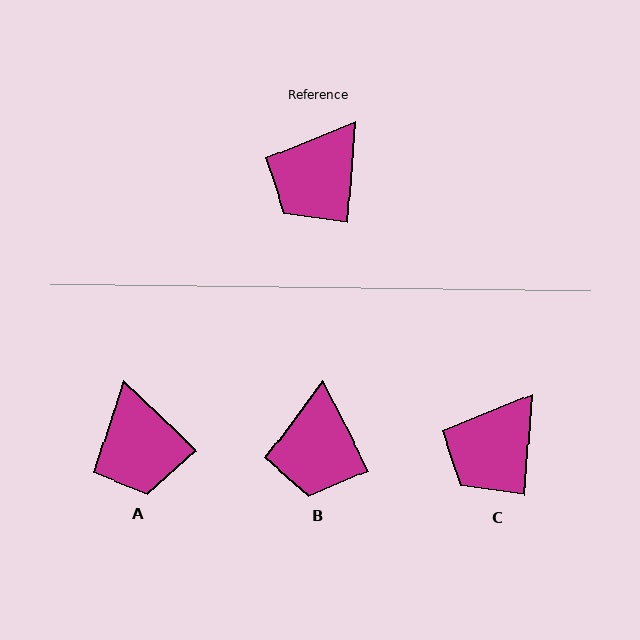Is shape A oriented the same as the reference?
No, it is off by about 50 degrees.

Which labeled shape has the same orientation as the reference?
C.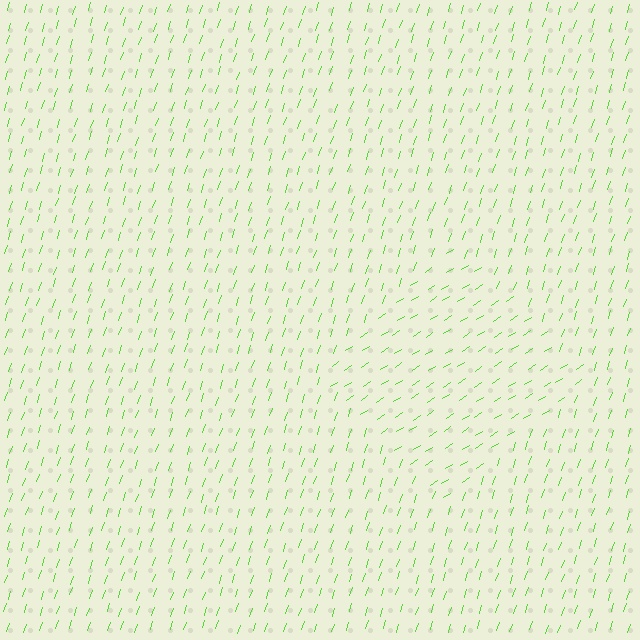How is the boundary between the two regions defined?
The boundary is defined purely by a change in line orientation (approximately 39 degrees difference). All lines are the same color and thickness.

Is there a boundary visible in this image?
Yes, there is a texture boundary formed by a change in line orientation.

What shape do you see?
I see a diamond.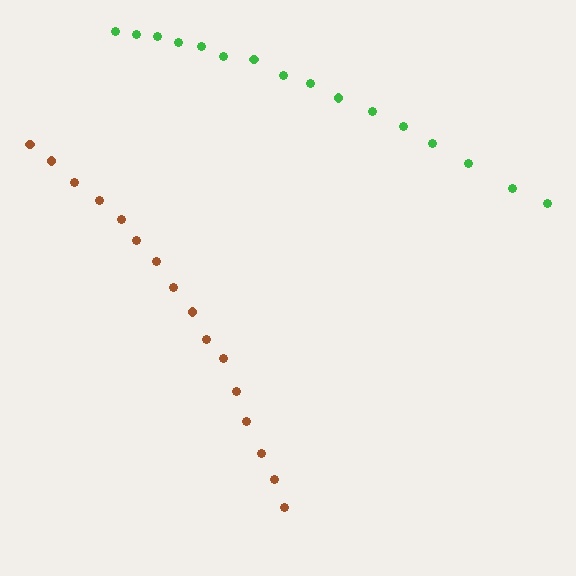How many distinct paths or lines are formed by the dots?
There are 2 distinct paths.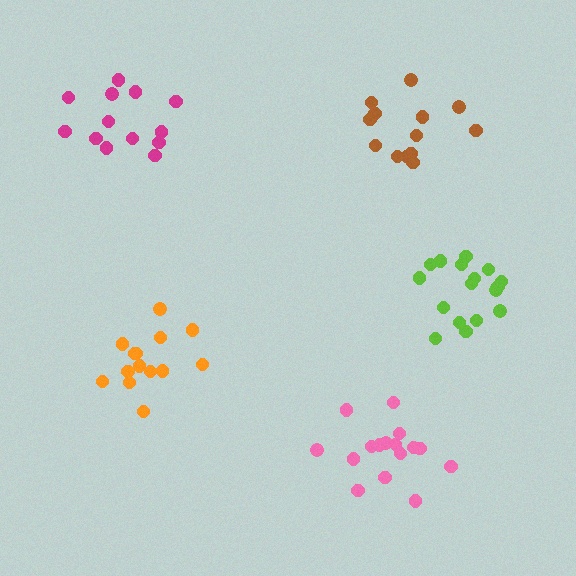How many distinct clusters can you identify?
There are 5 distinct clusters.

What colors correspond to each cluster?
The clusters are colored: pink, brown, orange, magenta, lime.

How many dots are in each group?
Group 1: 16 dots, Group 2: 13 dots, Group 3: 14 dots, Group 4: 13 dots, Group 5: 17 dots (73 total).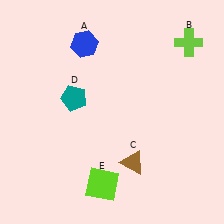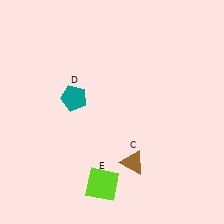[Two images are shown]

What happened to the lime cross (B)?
The lime cross (B) was removed in Image 2. It was in the top-right area of Image 1.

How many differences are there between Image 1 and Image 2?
There are 2 differences between the two images.